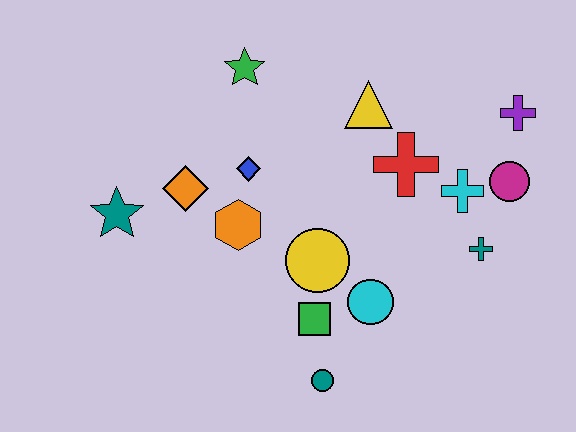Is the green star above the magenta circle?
Yes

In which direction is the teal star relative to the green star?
The teal star is below the green star.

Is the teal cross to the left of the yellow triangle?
No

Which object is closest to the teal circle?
The green square is closest to the teal circle.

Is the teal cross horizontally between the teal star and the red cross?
No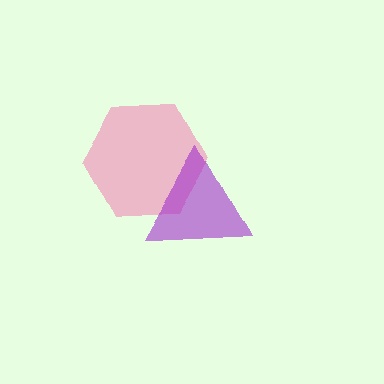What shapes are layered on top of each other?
The layered shapes are: a pink hexagon, a purple triangle.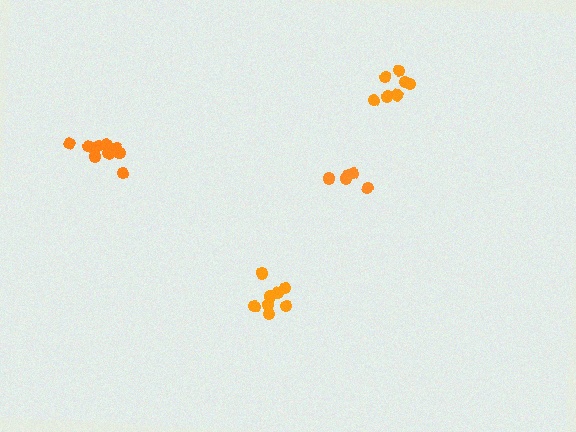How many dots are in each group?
Group 1: 7 dots, Group 2: 9 dots, Group 3: 8 dots, Group 4: 5 dots (29 total).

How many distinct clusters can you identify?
There are 4 distinct clusters.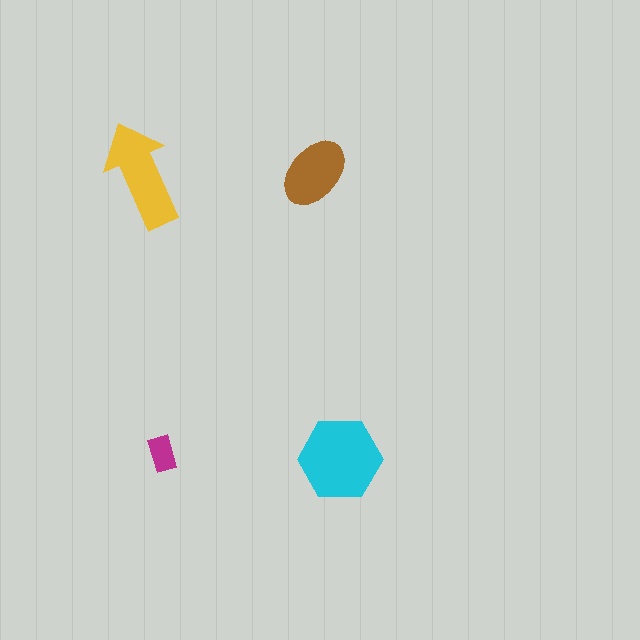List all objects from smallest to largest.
The magenta rectangle, the brown ellipse, the yellow arrow, the cyan hexagon.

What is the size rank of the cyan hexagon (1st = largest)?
1st.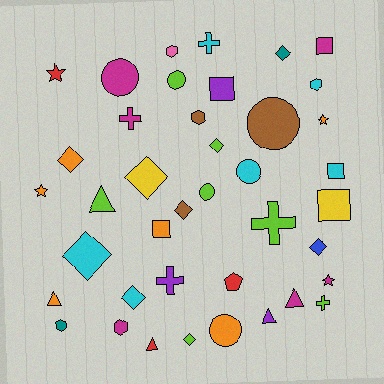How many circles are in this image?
There are 6 circles.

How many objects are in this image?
There are 40 objects.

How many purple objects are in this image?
There are 3 purple objects.